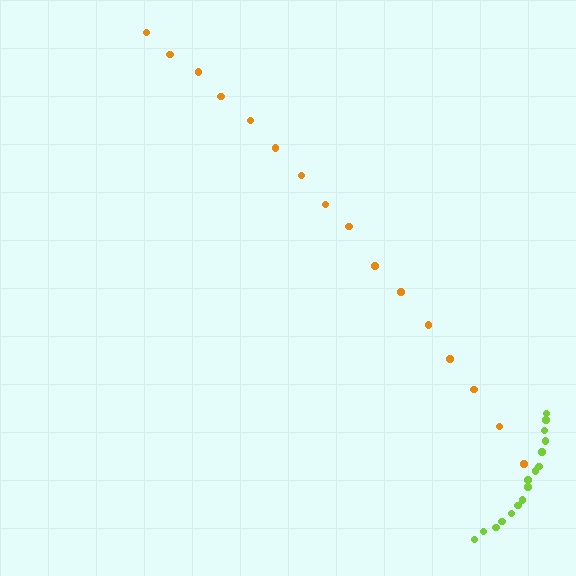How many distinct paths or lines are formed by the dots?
There are 2 distinct paths.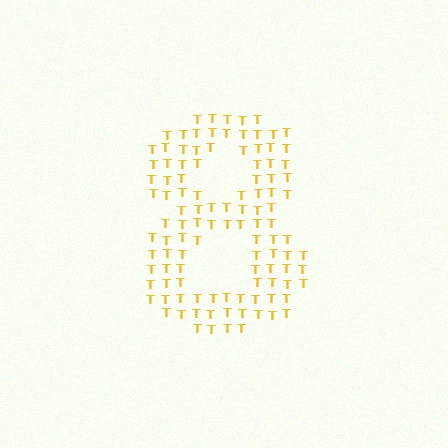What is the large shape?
The large shape is the digit 8.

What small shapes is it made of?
It is made of small letter T's.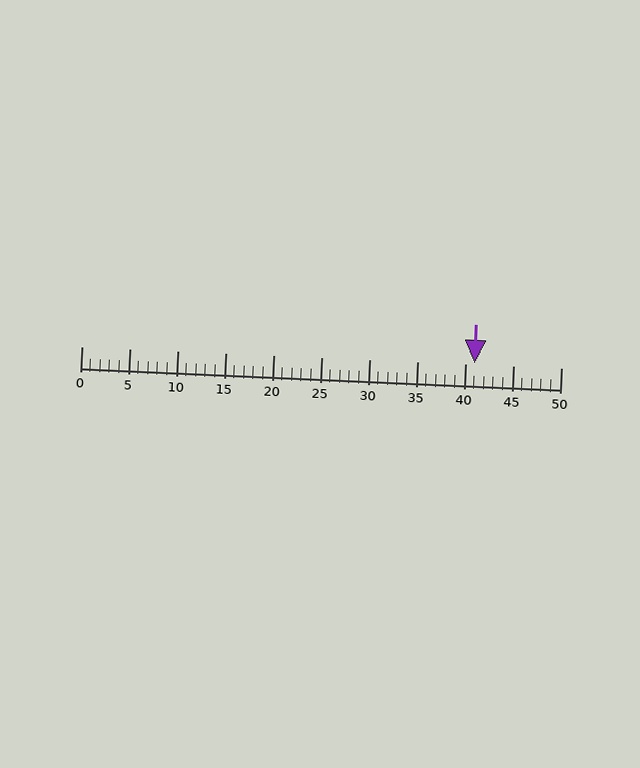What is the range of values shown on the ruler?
The ruler shows values from 0 to 50.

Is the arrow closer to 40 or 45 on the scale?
The arrow is closer to 40.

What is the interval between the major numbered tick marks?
The major tick marks are spaced 5 units apart.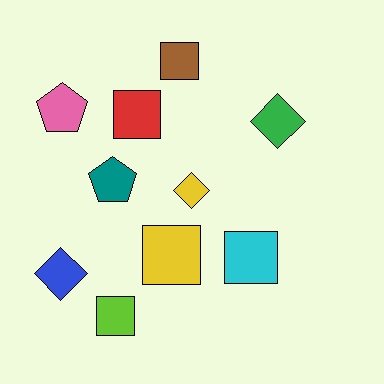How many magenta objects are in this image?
There are no magenta objects.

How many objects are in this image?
There are 10 objects.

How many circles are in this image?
There are no circles.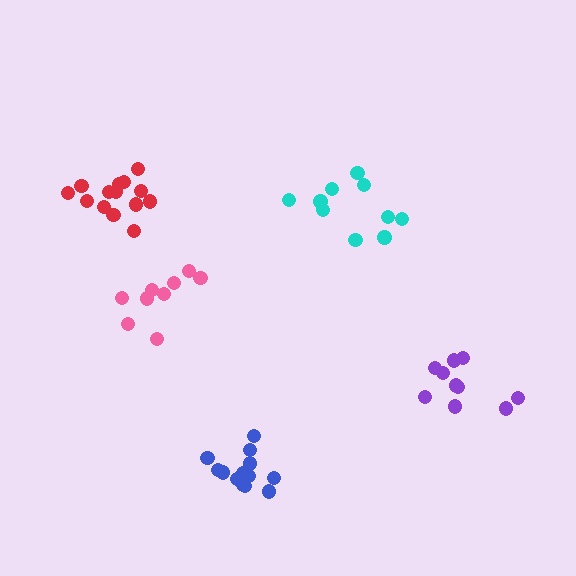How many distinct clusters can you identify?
There are 5 distinct clusters.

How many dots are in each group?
Group 1: 10 dots, Group 2: 9 dots, Group 3: 13 dots, Group 4: 10 dots, Group 5: 14 dots (56 total).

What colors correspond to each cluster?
The clusters are colored: purple, pink, blue, cyan, red.